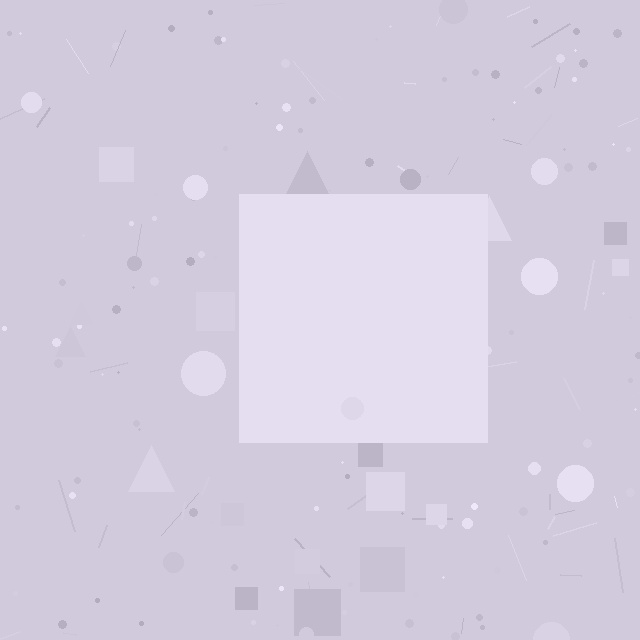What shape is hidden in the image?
A square is hidden in the image.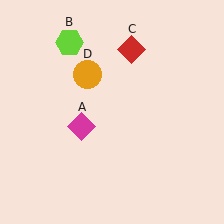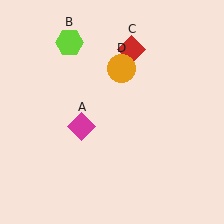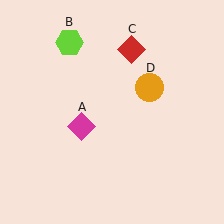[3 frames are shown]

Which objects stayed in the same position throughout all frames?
Magenta diamond (object A) and lime hexagon (object B) and red diamond (object C) remained stationary.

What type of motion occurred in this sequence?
The orange circle (object D) rotated clockwise around the center of the scene.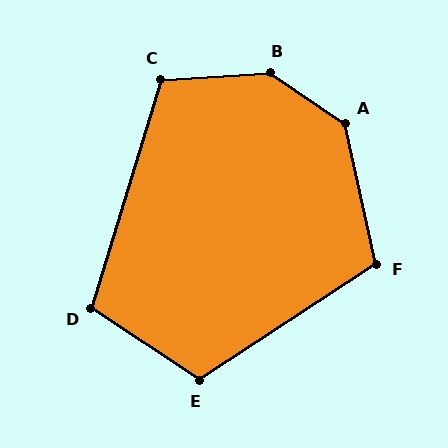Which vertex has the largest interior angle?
B, at approximately 143 degrees.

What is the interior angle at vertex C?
Approximately 110 degrees (obtuse).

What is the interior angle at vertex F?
Approximately 111 degrees (obtuse).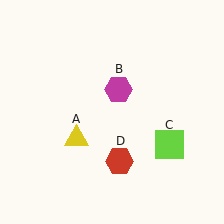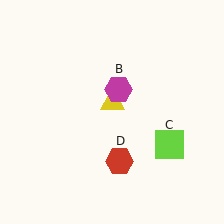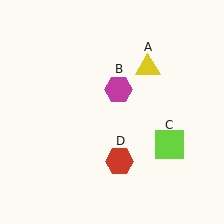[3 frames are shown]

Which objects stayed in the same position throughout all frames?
Magenta hexagon (object B) and lime square (object C) and red hexagon (object D) remained stationary.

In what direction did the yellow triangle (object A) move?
The yellow triangle (object A) moved up and to the right.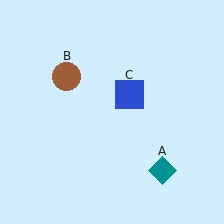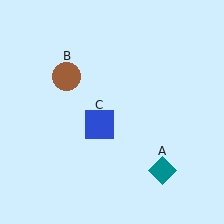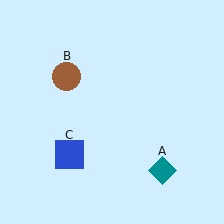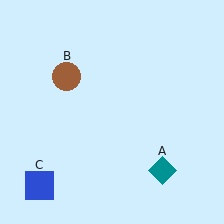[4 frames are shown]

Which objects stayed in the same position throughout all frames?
Teal diamond (object A) and brown circle (object B) remained stationary.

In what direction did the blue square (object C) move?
The blue square (object C) moved down and to the left.